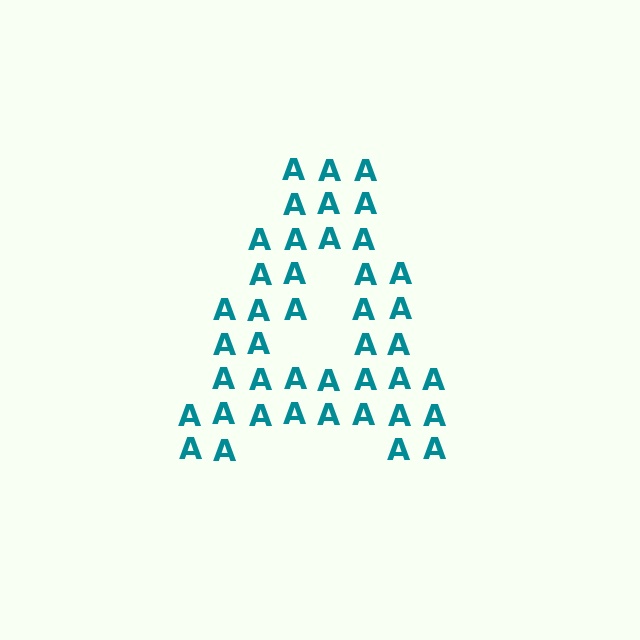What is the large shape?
The large shape is the letter A.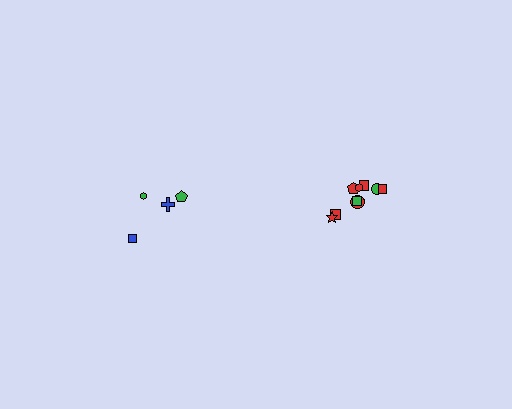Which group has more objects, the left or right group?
The right group.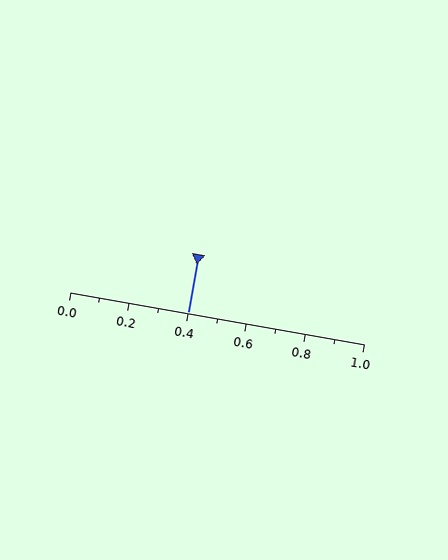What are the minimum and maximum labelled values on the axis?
The axis runs from 0.0 to 1.0.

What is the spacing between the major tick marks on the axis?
The major ticks are spaced 0.2 apart.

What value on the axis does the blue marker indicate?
The marker indicates approximately 0.4.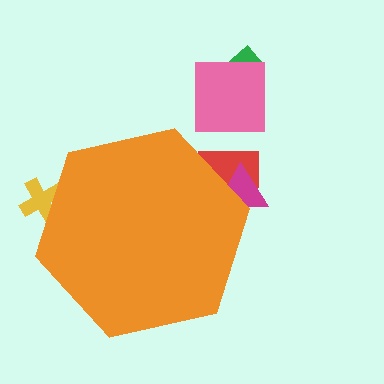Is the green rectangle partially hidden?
No, the green rectangle is fully visible.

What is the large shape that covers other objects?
An orange hexagon.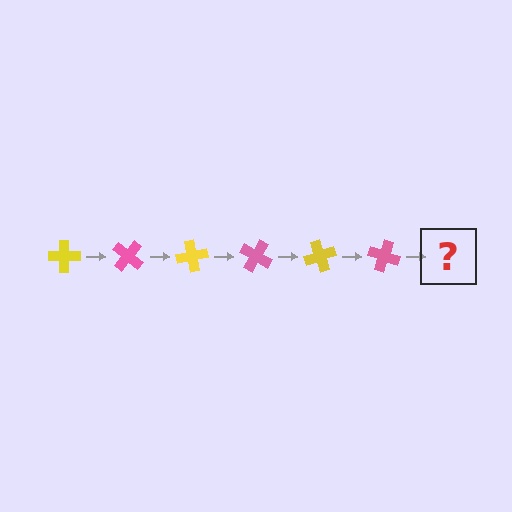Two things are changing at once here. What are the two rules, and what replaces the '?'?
The two rules are that it rotates 40 degrees each step and the color cycles through yellow and pink. The '?' should be a yellow cross, rotated 240 degrees from the start.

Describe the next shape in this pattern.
It should be a yellow cross, rotated 240 degrees from the start.